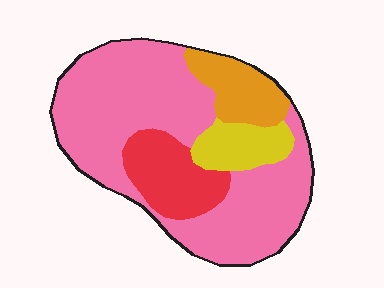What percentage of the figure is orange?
Orange takes up less than a sixth of the figure.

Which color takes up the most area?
Pink, at roughly 65%.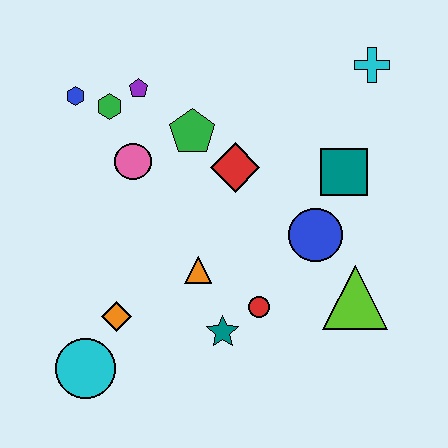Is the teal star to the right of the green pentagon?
Yes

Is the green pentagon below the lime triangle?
No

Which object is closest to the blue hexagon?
The green hexagon is closest to the blue hexagon.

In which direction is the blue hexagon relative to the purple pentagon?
The blue hexagon is to the left of the purple pentagon.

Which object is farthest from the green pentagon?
The cyan circle is farthest from the green pentagon.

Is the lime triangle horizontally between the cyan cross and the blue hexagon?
Yes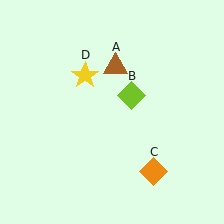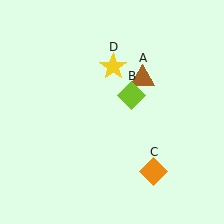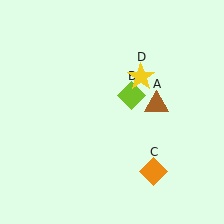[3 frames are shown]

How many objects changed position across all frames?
2 objects changed position: brown triangle (object A), yellow star (object D).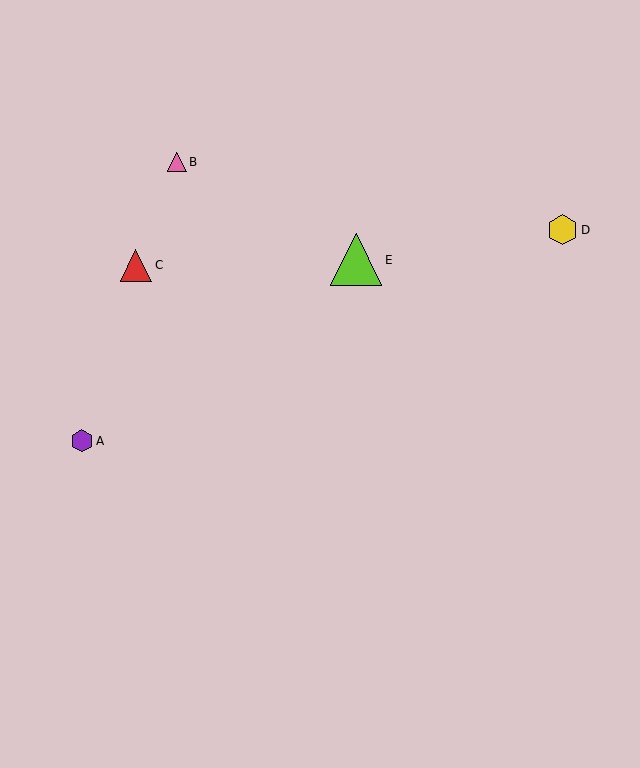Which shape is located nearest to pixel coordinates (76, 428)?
The purple hexagon (labeled A) at (82, 441) is nearest to that location.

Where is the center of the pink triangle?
The center of the pink triangle is at (177, 162).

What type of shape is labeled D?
Shape D is a yellow hexagon.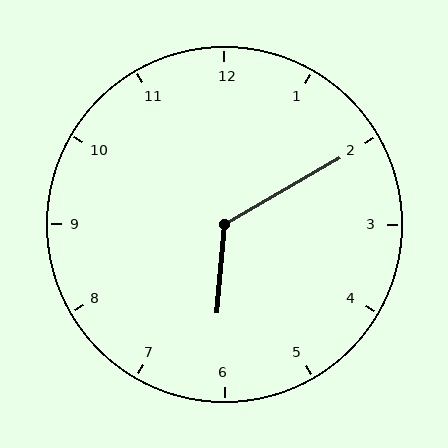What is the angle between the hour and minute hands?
Approximately 125 degrees.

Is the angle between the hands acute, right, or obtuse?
It is obtuse.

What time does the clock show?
6:10.